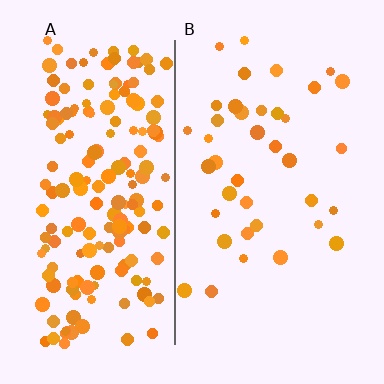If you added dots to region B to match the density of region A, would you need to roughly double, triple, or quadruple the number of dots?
Approximately quadruple.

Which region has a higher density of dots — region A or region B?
A (the left).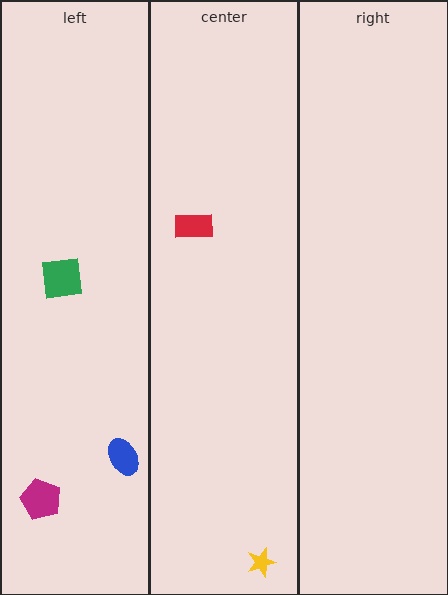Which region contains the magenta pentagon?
The left region.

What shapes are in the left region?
The magenta pentagon, the blue ellipse, the green square.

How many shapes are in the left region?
3.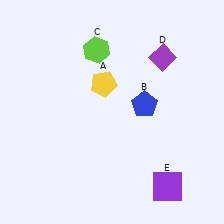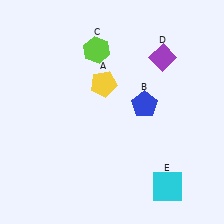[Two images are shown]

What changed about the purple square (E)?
In Image 1, E is purple. In Image 2, it changed to cyan.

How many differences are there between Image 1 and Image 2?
There is 1 difference between the two images.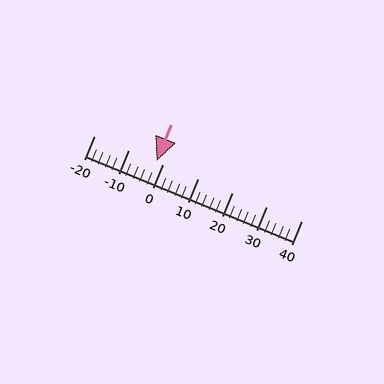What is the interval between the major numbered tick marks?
The major tick marks are spaced 10 units apart.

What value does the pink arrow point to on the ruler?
The pink arrow points to approximately -2.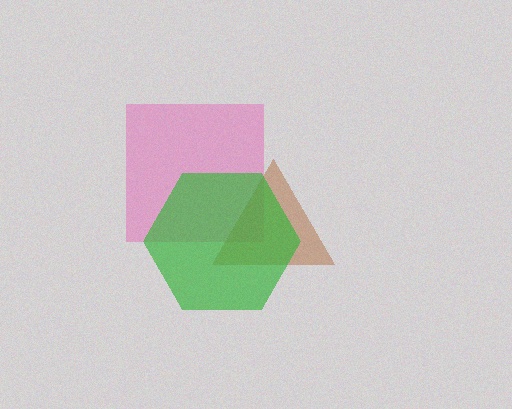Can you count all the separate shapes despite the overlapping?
Yes, there are 3 separate shapes.